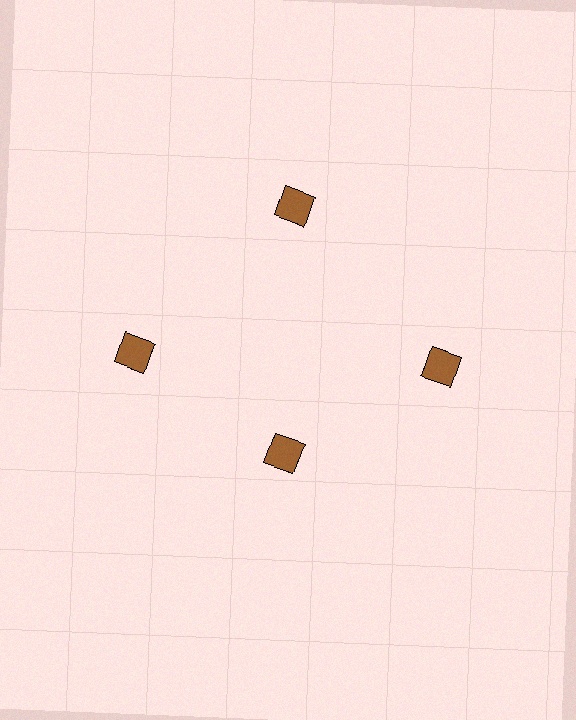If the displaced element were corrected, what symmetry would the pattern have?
It would have 4-fold rotational symmetry — the pattern would map onto itself every 90 degrees.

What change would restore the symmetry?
The symmetry would be restored by moving it outward, back onto the ring so that all 4 diamonds sit at equal angles and equal distance from the center.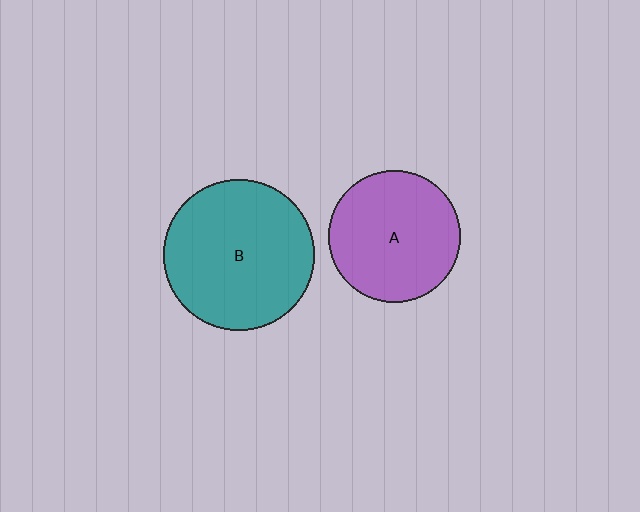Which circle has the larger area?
Circle B (teal).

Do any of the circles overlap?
No, none of the circles overlap.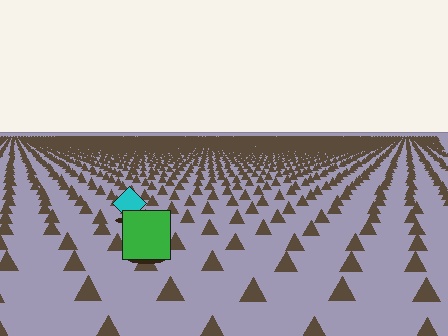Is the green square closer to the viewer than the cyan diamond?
Yes. The green square is closer — you can tell from the texture gradient: the ground texture is coarser near it.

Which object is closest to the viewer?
The green square is closest. The texture marks near it are larger and more spread out.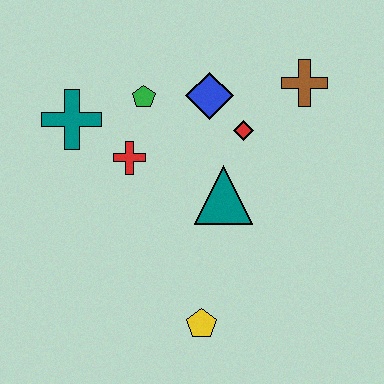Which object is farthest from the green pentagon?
The yellow pentagon is farthest from the green pentagon.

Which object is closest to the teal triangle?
The red diamond is closest to the teal triangle.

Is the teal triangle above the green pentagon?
No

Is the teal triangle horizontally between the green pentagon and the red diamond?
Yes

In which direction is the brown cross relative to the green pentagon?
The brown cross is to the right of the green pentagon.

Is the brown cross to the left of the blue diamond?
No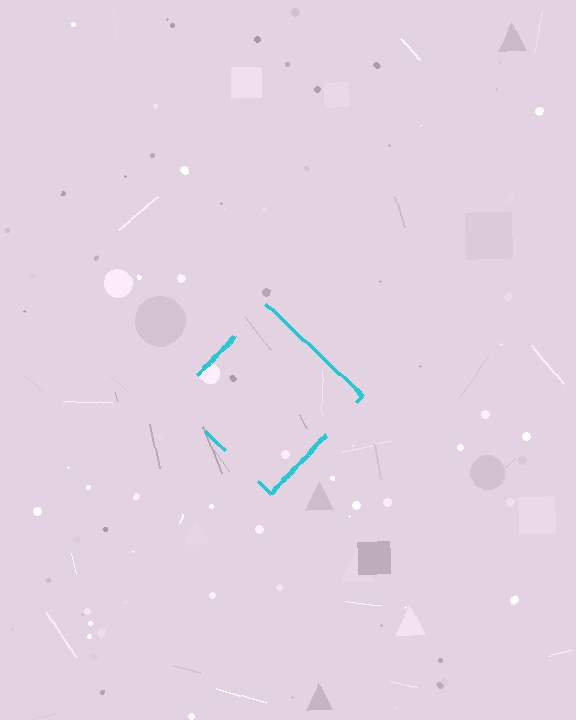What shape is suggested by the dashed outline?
The dashed outline suggests a diamond.